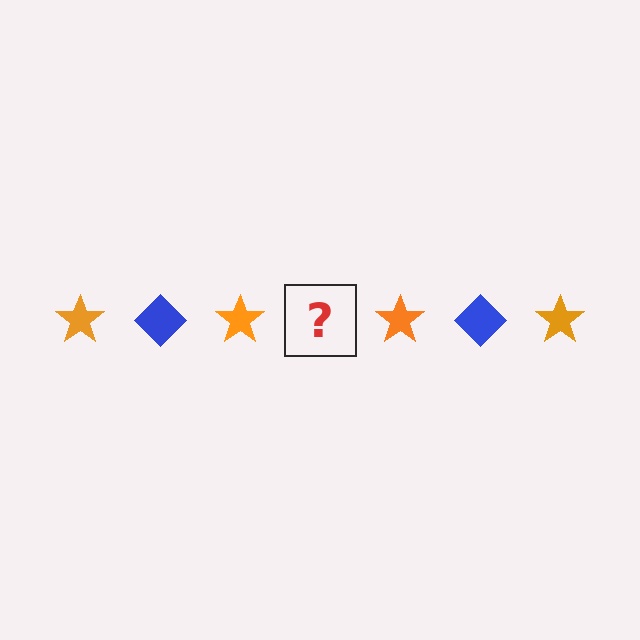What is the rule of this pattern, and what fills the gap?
The rule is that the pattern alternates between orange star and blue diamond. The gap should be filled with a blue diamond.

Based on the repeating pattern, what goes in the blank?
The blank should be a blue diamond.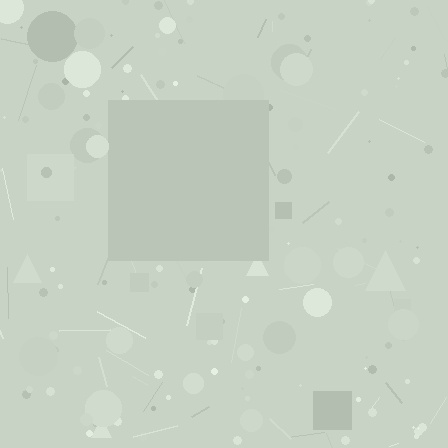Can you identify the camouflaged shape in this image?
The camouflaged shape is a square.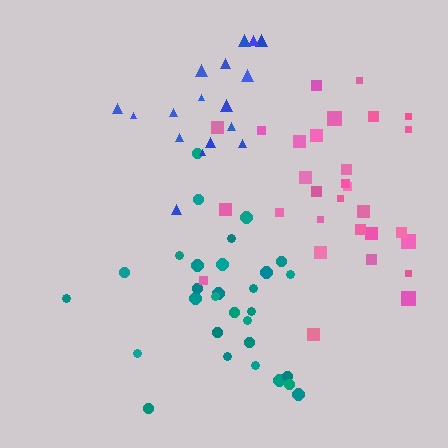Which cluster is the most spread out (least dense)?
Pink.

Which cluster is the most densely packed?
Blue.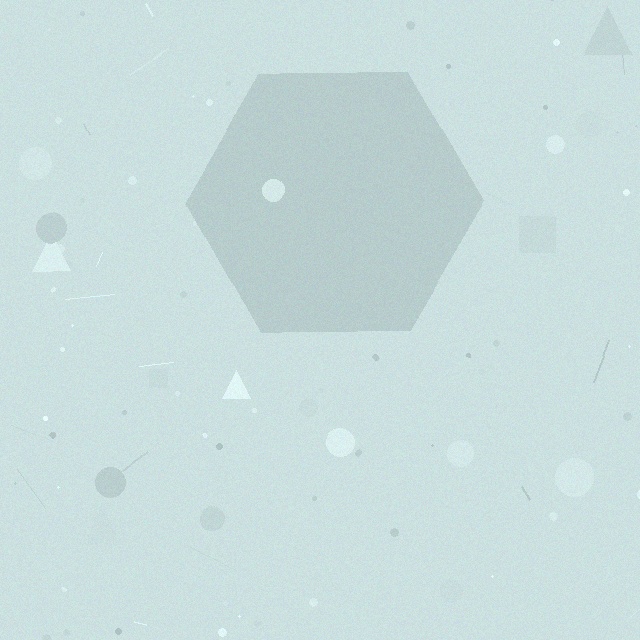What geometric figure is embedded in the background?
A hexagon is embedded in the background.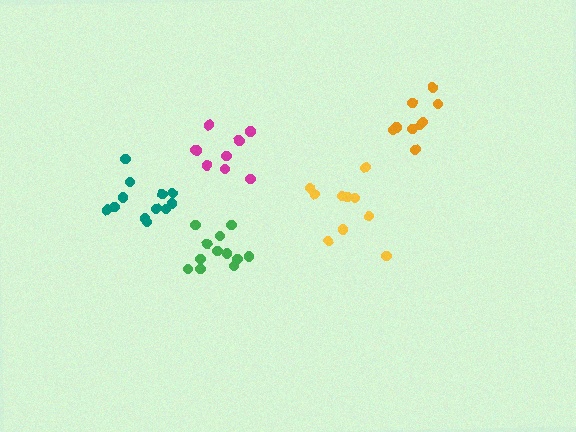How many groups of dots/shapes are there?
There are 5 groups.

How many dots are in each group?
Group 1: 9 dots, Group 2: 12 dots, Group 3: 9 dots, Group 4: 12 dots, Group 5: 10 dots (52 total).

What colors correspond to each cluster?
The clusters are colored: magenta, teal, orange, green, yellow.